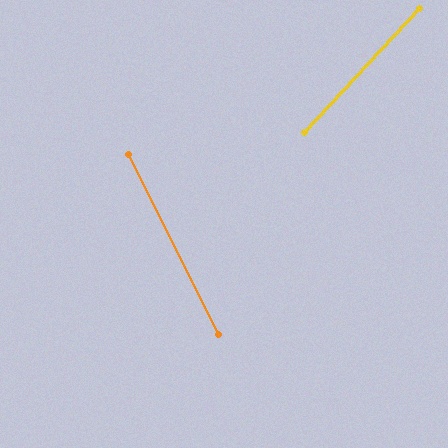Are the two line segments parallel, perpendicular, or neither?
Neither parallel nor perpendicular — they differ by about 69°.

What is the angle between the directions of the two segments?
Approximately 69 degrees.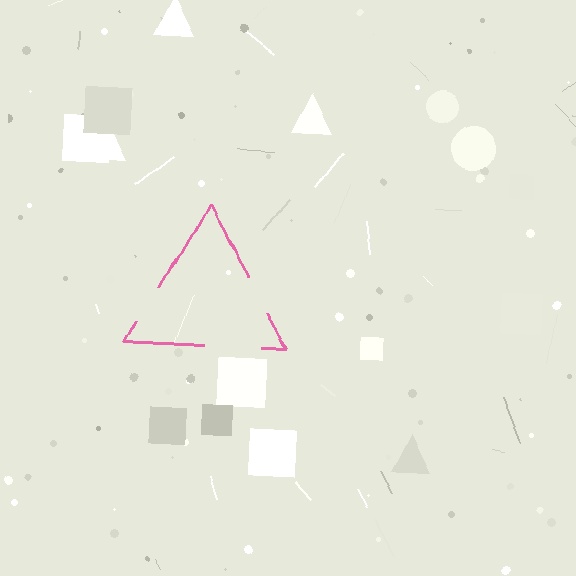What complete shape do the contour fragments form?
The contour fragments form a triangle.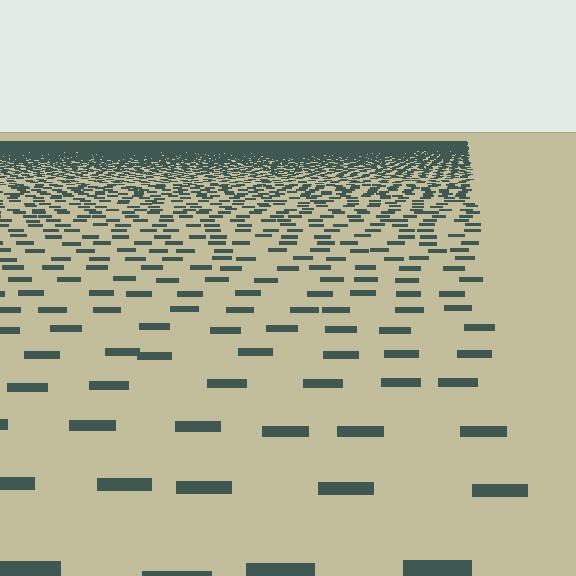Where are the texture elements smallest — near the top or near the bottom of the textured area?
Near the top.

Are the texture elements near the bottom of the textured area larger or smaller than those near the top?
Larger. Near the bottom, elements are closer to the viewer and appear at a bigger on-screen size.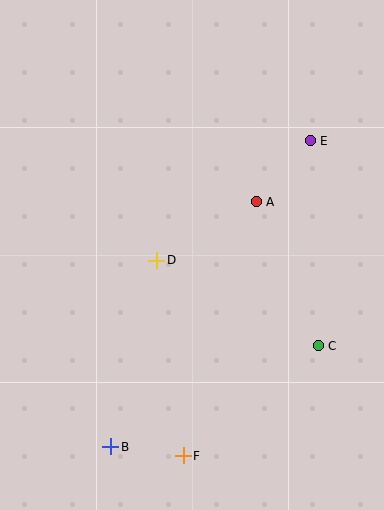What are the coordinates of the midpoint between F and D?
The midpoint between F and D is at (170, 358).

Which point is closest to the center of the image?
Point D at (157, 260) is closest to the center.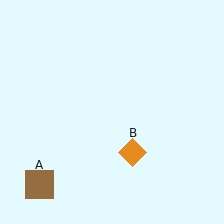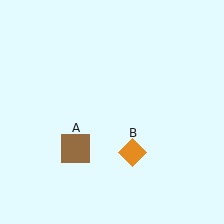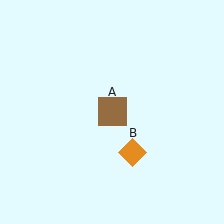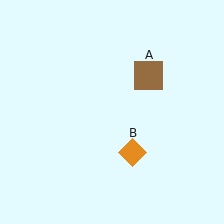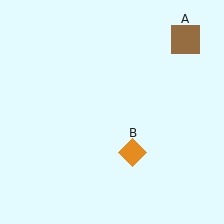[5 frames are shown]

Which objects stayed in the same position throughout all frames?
Orange diamond (object B) remained stationary.